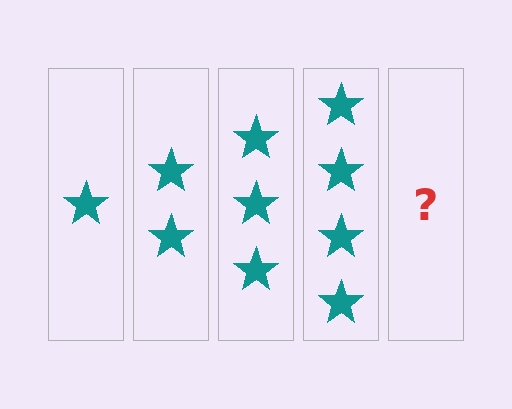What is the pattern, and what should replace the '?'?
The pattern is that each step adds one more star. The '?' should be 5 stars.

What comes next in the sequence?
The next element should be 5 stars.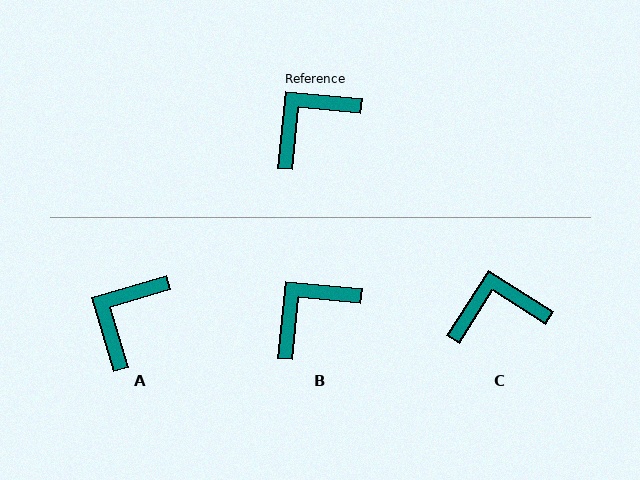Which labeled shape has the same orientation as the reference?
B.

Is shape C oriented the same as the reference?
No, it is off by about 27 degrees.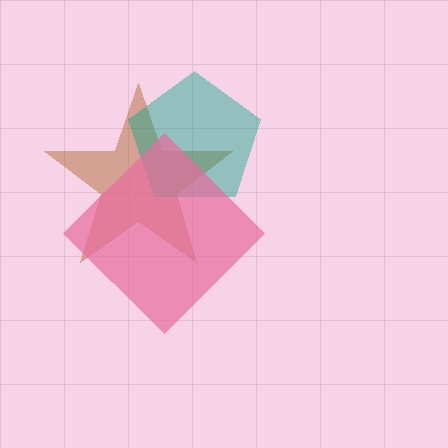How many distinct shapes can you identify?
There are 3 distinct shapes: a brown star, a teal pentagon, a pink diamond.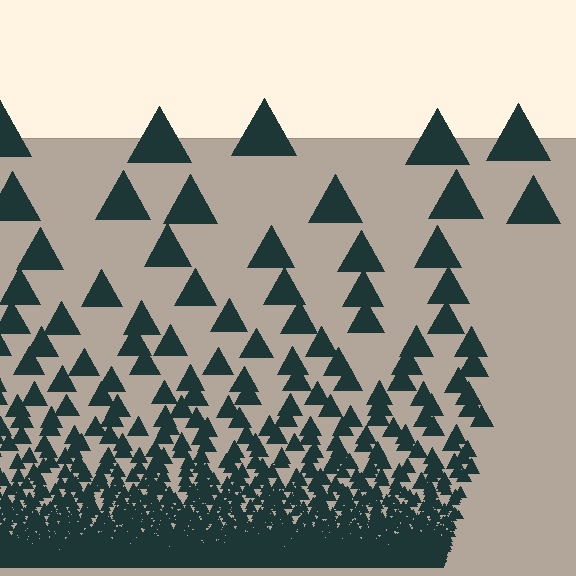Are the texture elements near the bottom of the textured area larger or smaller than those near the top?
Smaller. The gradient is inverted — elements near the bottom are smaller and denser.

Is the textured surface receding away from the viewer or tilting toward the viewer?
The surface appears to tilt toward the viewer. Texture elements get larger and sparser toward the top.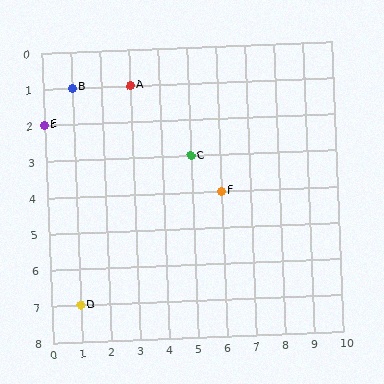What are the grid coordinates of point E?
Point E is at grid coordinates (0, 2).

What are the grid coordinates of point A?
Point A is at grid coordinates (3, 1).